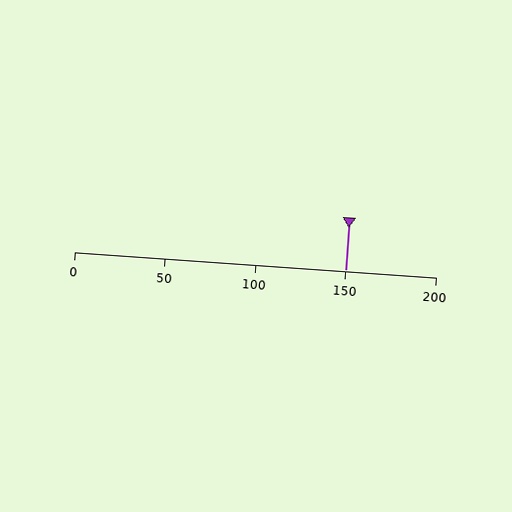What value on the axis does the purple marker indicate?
The marker indicates approximately 150.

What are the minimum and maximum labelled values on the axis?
The axis runs from 0 to 200.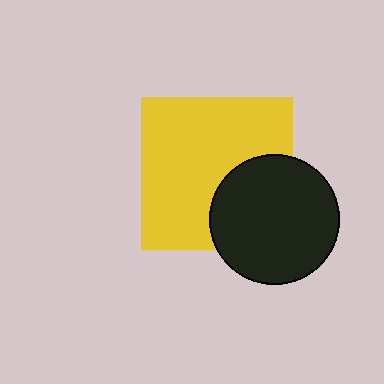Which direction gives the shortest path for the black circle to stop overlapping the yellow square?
Moving toward the lower-right gives the shortest separation.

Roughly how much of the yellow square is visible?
Most of it is visible (roughly 69%).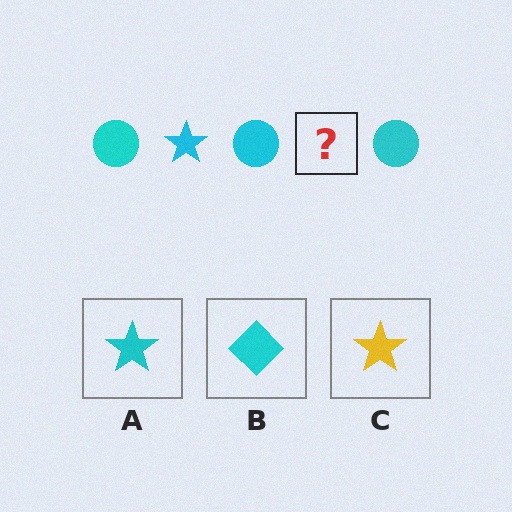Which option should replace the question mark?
Option A.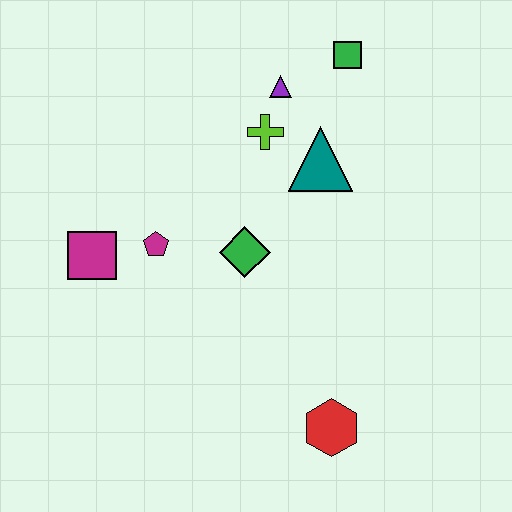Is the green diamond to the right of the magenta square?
Yes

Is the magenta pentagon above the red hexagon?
Yes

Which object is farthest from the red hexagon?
The green square is farthest from the red hexagon.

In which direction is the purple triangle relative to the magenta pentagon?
The purple triangle is above the magenta pentagon.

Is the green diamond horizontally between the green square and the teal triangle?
No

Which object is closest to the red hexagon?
The green diamond is closest to the red hexagon.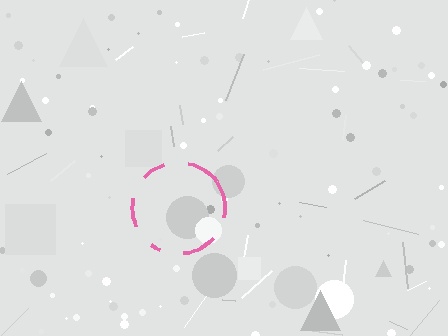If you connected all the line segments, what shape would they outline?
They would outline a circle.